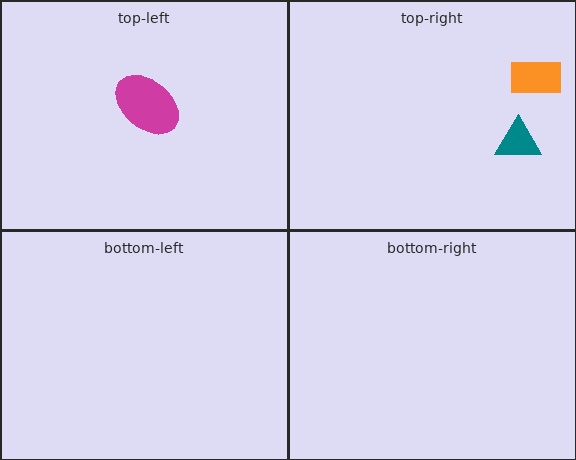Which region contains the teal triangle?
The top-right region.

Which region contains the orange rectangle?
The top-right region.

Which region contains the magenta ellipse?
The top-left region.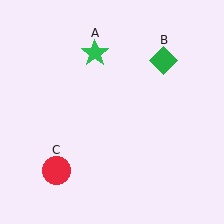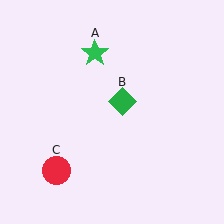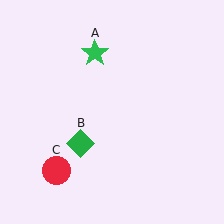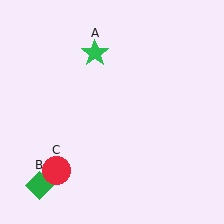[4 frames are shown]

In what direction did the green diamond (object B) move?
The green diamond (object B) moved down and to the left.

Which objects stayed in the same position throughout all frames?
Green star (object A) and red circle (object C) remained stationary.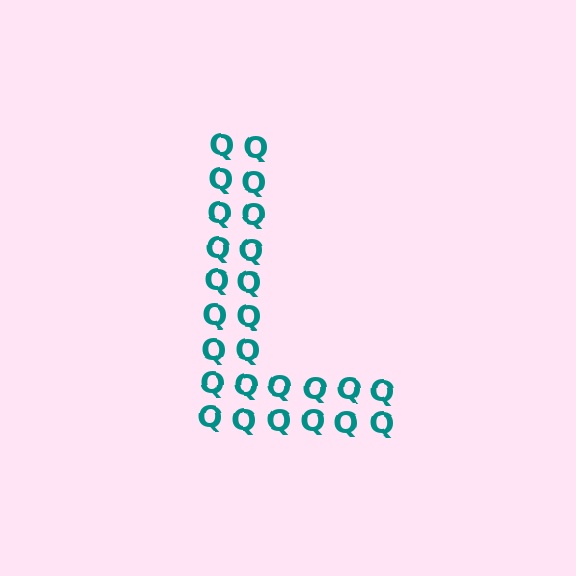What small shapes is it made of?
It is made of small letter Q's.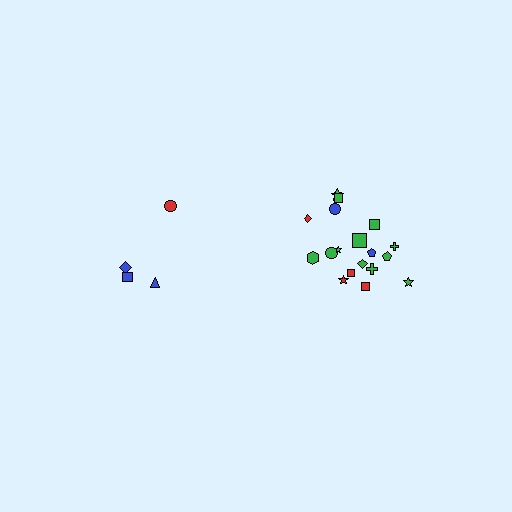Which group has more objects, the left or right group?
The right group.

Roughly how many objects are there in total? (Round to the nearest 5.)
Roughly 20 objects in total.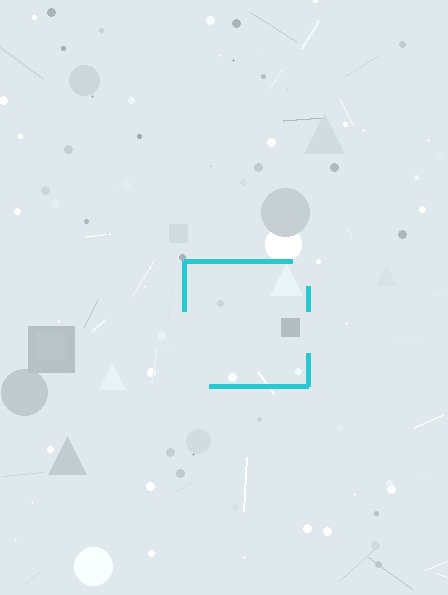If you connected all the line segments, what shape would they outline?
They would outline a square.